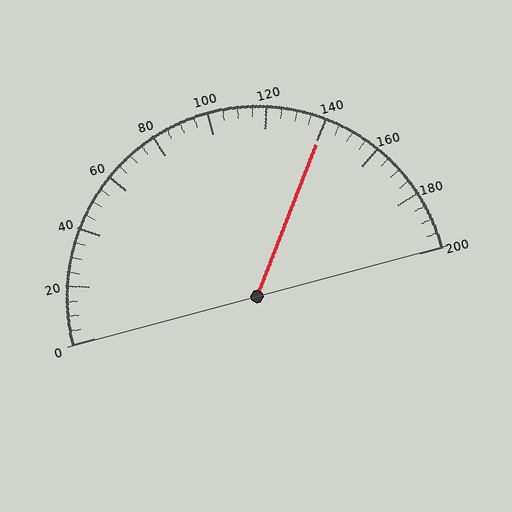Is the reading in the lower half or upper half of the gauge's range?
The reading is in the upper half of the range (0 to 200).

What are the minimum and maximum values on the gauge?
The gauge ranges from 0 to 200.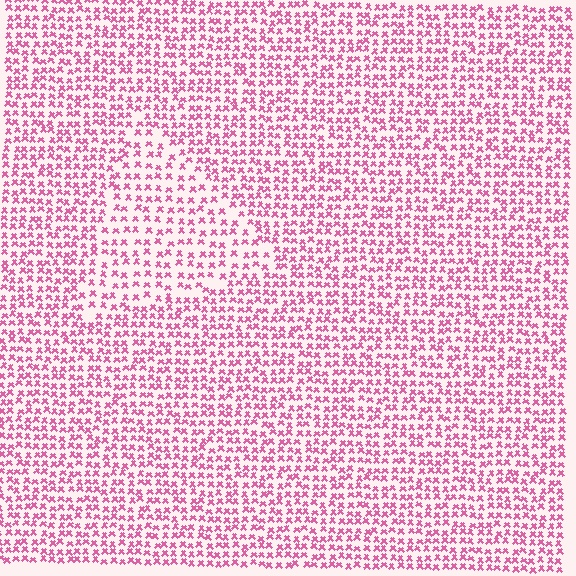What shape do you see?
I see a triangle.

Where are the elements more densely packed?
The elements are more densely packed outside the triangle boundary.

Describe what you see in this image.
The image contains small pink elements arranged at two different densities. A triangle-shaped region is visible where the elements are less densely packed than the surrounding area.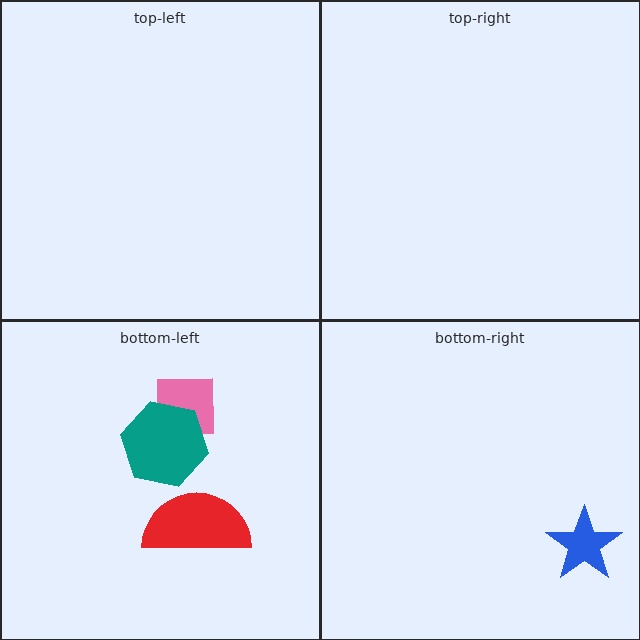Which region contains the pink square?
The bottom-left region.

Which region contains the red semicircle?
The bottom-left region.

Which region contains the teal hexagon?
The bottom-left region.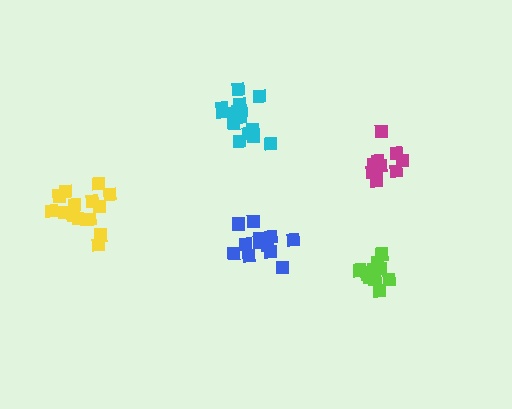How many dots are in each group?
Group 1: 12 dots, Group 2: 15 dots, Group 3: 15 dots, Group 4: 12 dots, Group 5: 10 dots (64 total).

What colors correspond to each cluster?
The clusters are colored: blue, yellow, cyan, lime, magenta.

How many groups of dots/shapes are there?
There are 5 groups.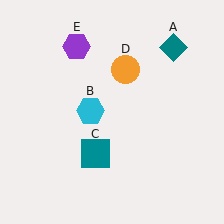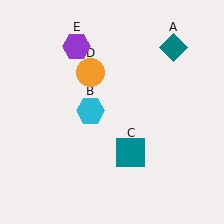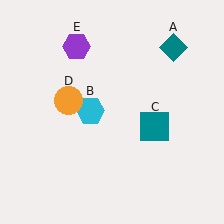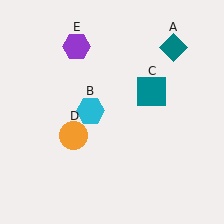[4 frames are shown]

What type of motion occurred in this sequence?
The teal square (object C), orange circle (object D) rotated counterclockwise around the center of the scene.